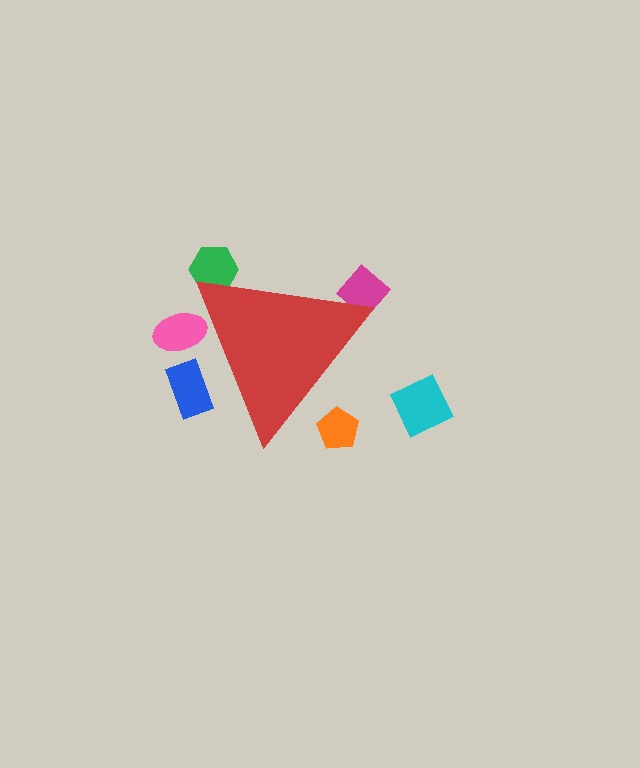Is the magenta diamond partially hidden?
Yes, the magenta diamond is partially hidden behind the red triangle.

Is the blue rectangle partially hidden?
Yes, the blue rectangle is partially hidden behind the red triangle.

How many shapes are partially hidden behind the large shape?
5 shapes are partially hidden.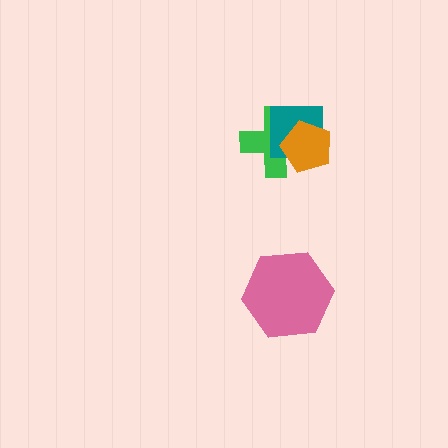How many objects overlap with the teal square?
2 objects overlap with the teal square.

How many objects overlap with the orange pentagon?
2 objects overlap with the orange pentagon.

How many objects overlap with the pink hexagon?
0 objects overlap with the pink hexagon.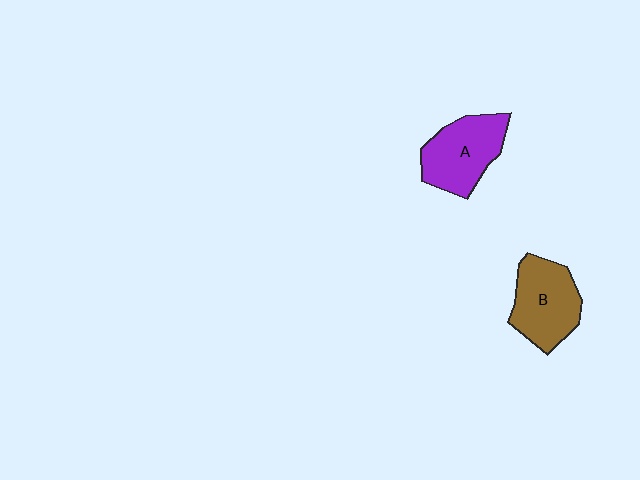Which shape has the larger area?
Shape B (brown).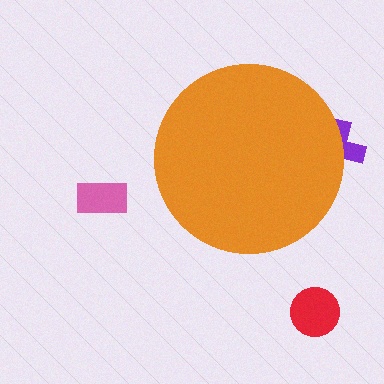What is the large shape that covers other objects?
An orange circle.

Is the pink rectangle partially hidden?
No, the pink rectangle is fully visible.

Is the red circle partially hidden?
No, the red circle is fully visible.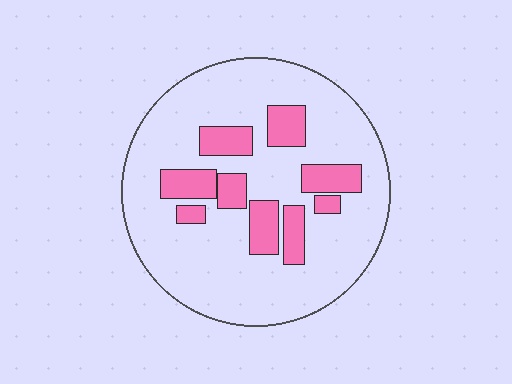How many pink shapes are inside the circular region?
9.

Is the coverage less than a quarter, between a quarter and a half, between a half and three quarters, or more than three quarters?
Less than a quarter.